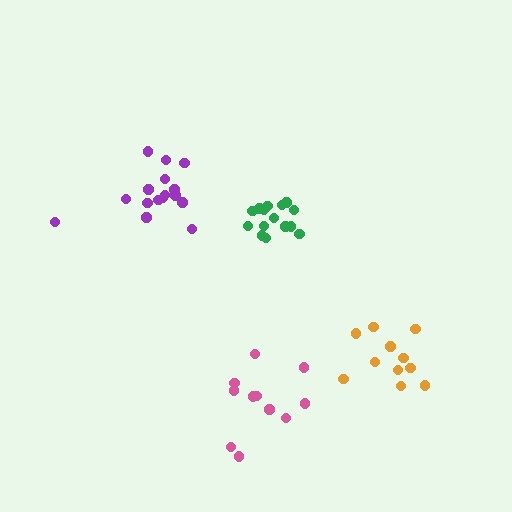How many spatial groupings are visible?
There are 4 spatial groupings.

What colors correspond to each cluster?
The clusters are colored: pink, orange, purple, green.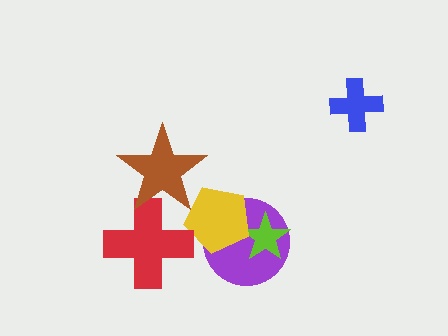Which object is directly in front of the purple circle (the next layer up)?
The lime star is directly in front of the purple circle.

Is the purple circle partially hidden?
Yes, it is partially covered by another shape.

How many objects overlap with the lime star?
2 objects overlap with the lime star.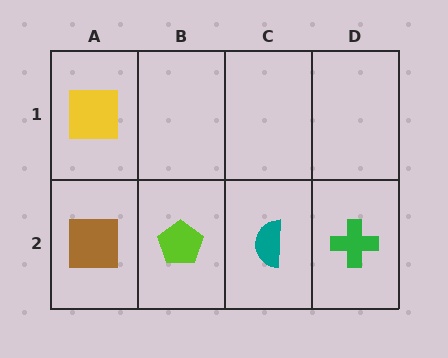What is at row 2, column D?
A green cross.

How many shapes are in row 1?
1 shape.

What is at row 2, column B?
A lime pentagon.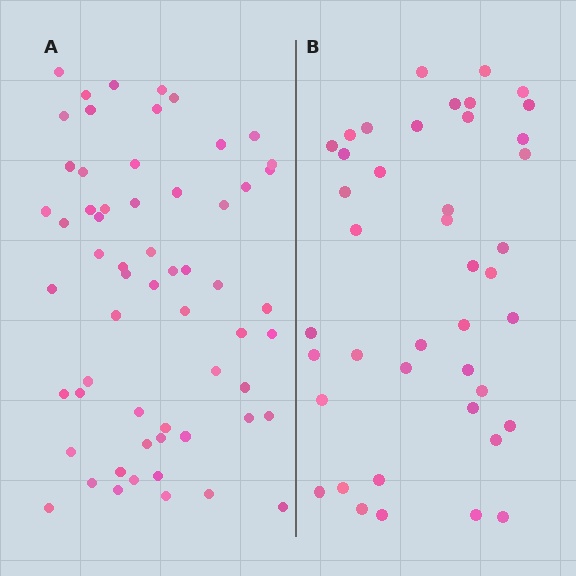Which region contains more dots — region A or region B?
Region A (the left region) has more dots.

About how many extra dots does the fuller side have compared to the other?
Region A has approximately 20 more dots than region B.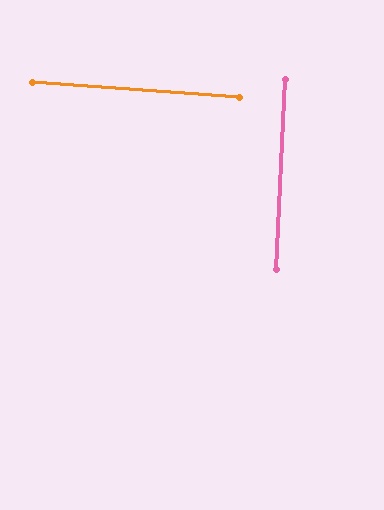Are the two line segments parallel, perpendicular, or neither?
Perpendicular — they meet at approximately 88°.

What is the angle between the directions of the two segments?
Approximately 88 degrees.